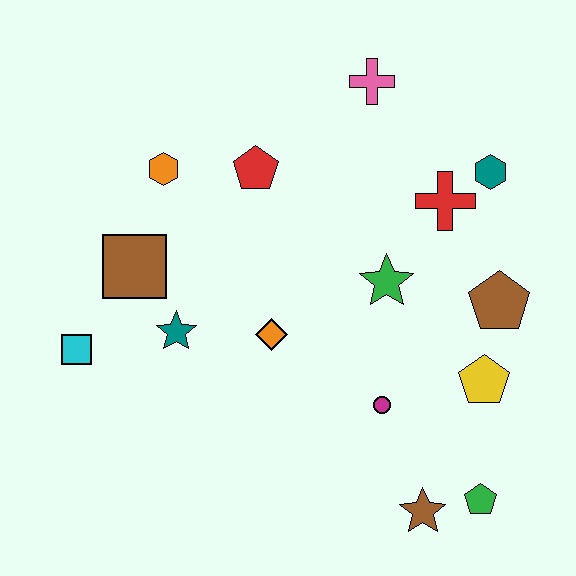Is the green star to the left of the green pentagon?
Yes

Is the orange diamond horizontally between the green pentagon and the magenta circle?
No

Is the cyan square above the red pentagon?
No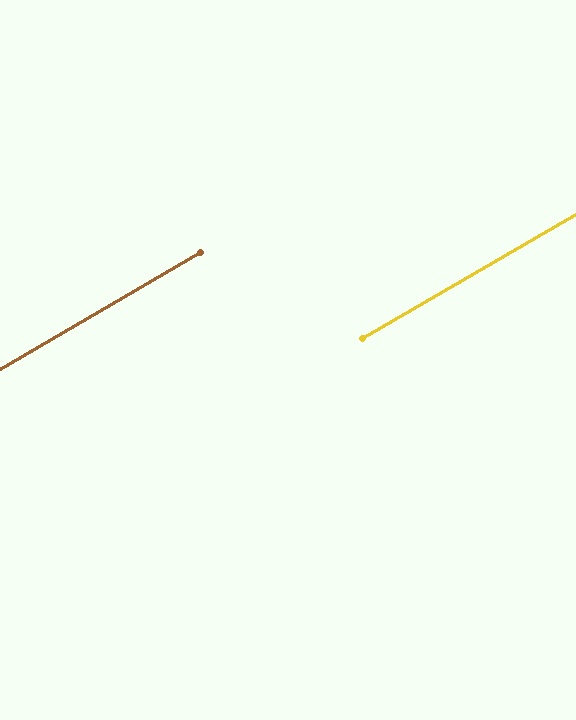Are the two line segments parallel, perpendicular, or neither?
Parallel — their directions differ by only 0.1°.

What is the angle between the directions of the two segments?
Approximately 0 degrees.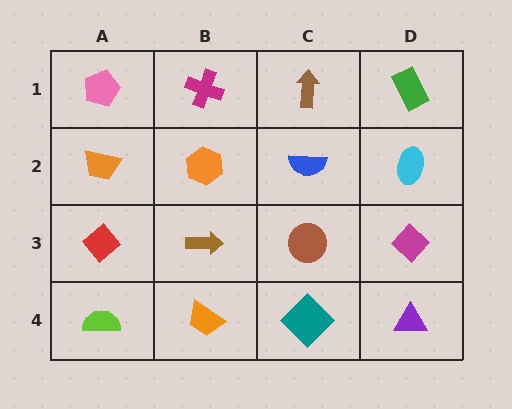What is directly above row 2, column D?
A green rectangle.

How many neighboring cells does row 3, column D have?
3.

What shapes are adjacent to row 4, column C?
A brown circle (row 3, column C), an orange trapezoid (row 4, column B), a purple triangle (row 4, column D).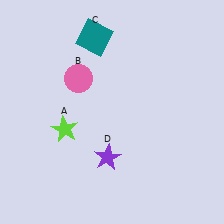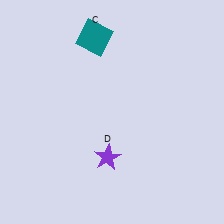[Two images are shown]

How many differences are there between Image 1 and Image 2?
There are 2 differences between the two images.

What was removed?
The lime star (A), the pink circle (B) were removed in Image 2.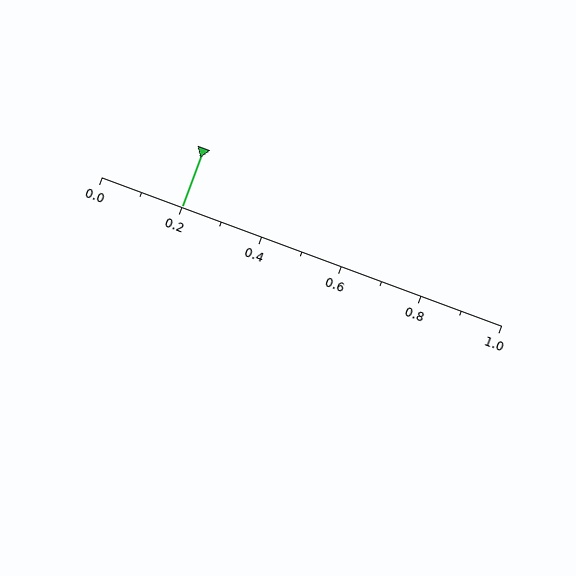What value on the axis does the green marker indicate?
The marker indicates approximately 0.2.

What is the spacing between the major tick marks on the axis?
The major ticks are spaced 0.2 apart.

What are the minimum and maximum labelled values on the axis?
The axis runs from 0.0 to 1.0.